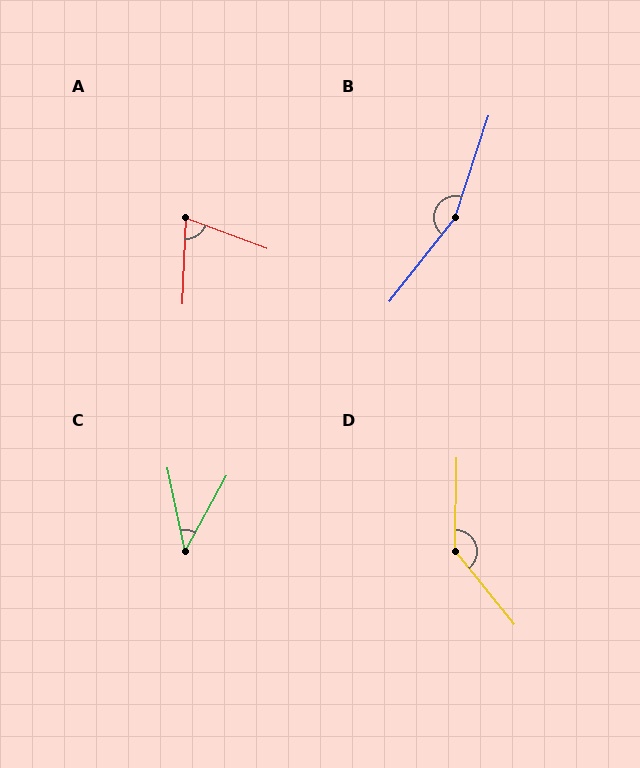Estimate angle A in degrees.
Approximately 72 degrees.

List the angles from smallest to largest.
C (40°), A (72°), D (140°), B (160°).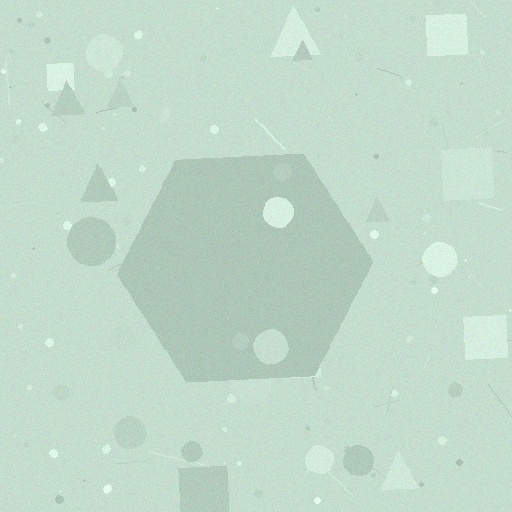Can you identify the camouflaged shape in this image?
The camouflaged shape is a hexagon.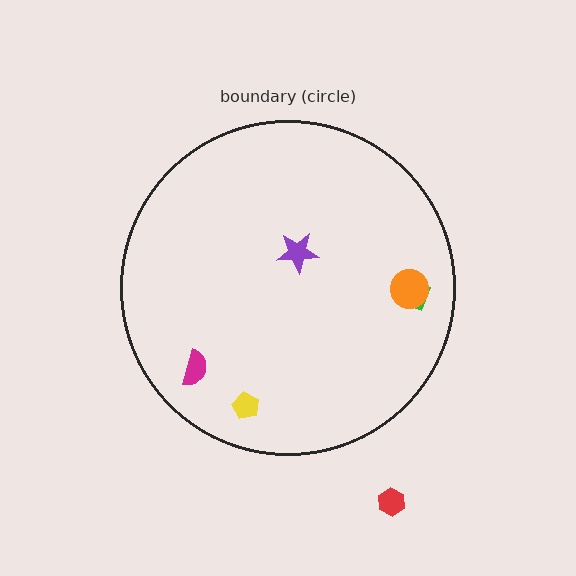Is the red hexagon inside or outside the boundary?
Outside.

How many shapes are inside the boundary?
5 inside, 1 outside.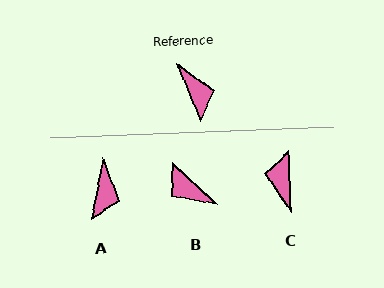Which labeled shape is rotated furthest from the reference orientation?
C, about 159 degrees away.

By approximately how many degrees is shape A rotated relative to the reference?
Approximately 33 degrees clockwise.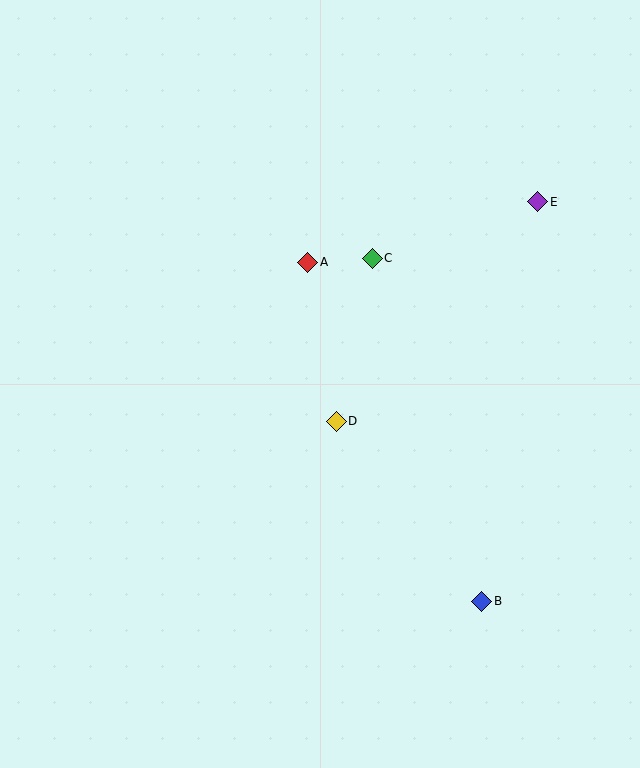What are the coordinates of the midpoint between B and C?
The midpoint between B and C is at (427, 430).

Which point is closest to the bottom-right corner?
Point B is closest to the bottom-right corner.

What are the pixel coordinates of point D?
Point D is at (336, 421).